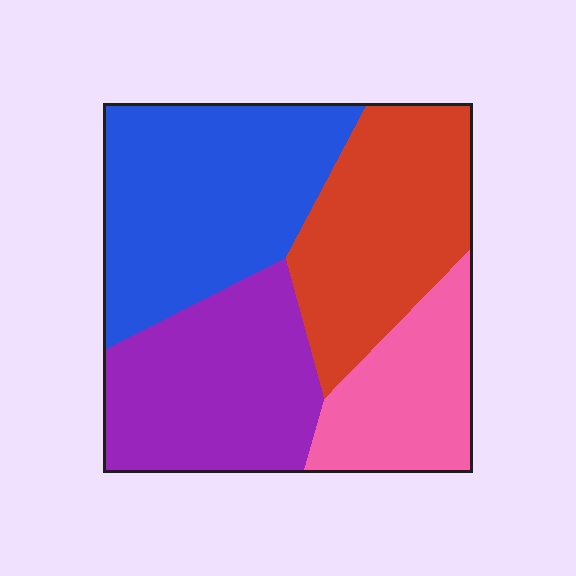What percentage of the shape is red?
Red covers 26% of the shape.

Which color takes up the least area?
Pink, at roughly 15%.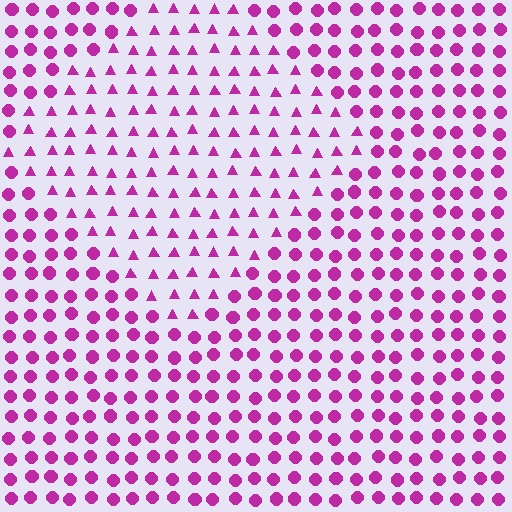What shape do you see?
I see a diamond.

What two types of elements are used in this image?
The image uses triangles inside the diamond region and circles outside it.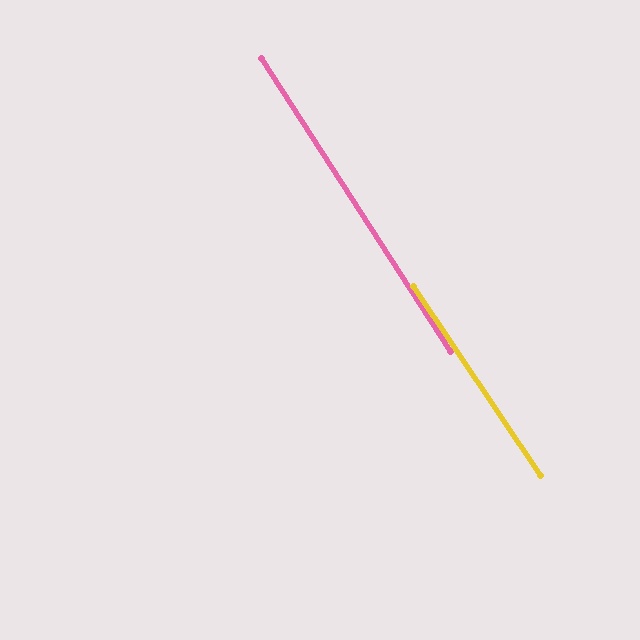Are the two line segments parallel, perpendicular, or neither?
Parallel — their directions differ by only 1.0°.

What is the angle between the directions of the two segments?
Approximately 1 degree.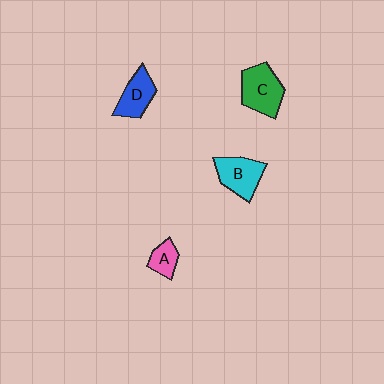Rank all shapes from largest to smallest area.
From largest to smallest: C (green), B (cyan), D (blue), A (pink).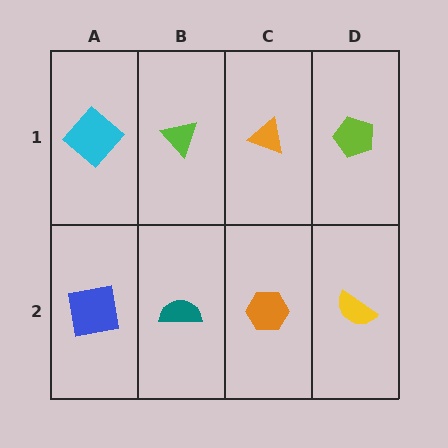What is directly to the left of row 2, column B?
A blue square.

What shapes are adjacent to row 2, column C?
An orange triangle (row 1, column C), a teal semicircle (row 2, column B), a yellow semicircle (row 2, column D).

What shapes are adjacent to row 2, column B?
A lime triangle (row 1, column B), a blue square (row 2, column A), an orange hexagon (row 2, column C).